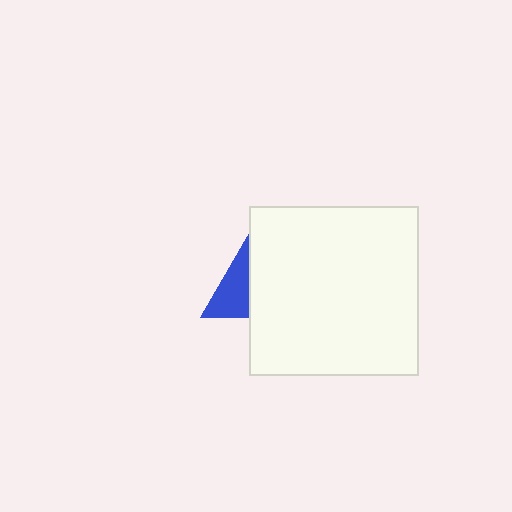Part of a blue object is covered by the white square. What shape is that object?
It is a triangle.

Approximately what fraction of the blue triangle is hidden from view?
Roughly 54% of the blue triangle is hidden behind the white square.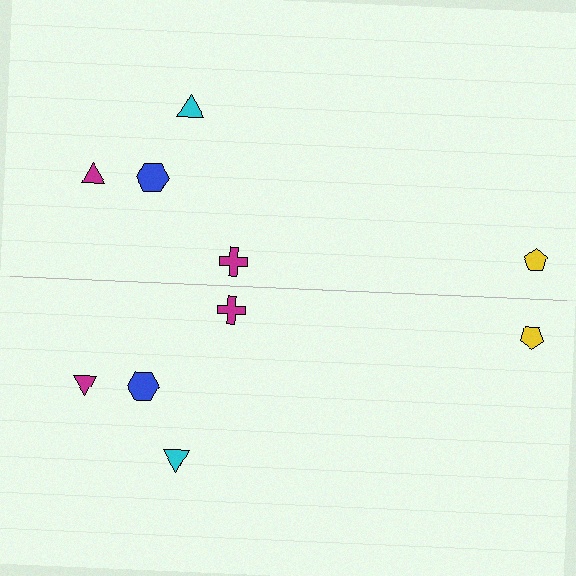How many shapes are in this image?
There are 10 shapes in this image.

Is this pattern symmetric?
Yes, this pattern has bilateral (reflection) symmetry.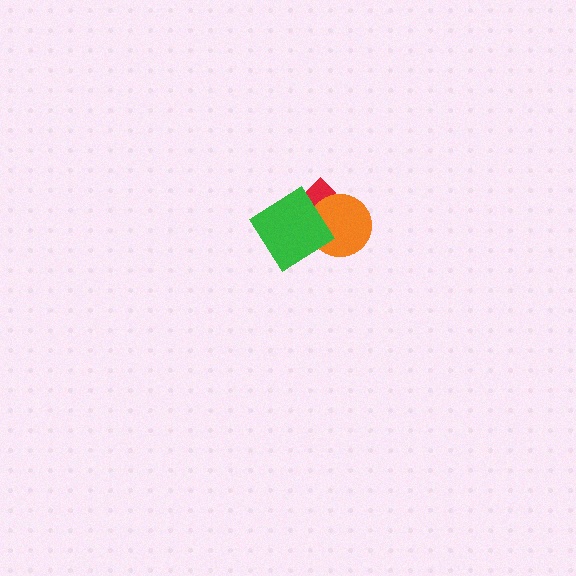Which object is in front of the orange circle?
The green diamond is in front of the orange circle.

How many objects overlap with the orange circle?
2 objects overlap with the orange circle.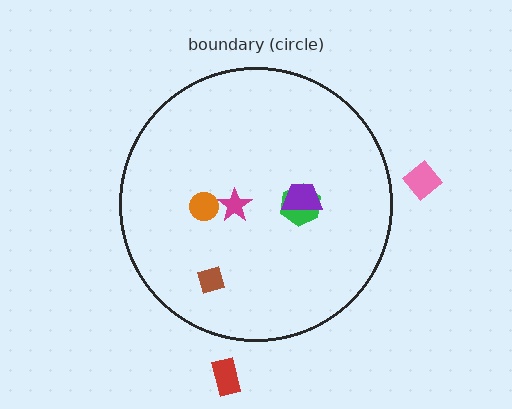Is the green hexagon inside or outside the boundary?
Inside.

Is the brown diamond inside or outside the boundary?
Inside.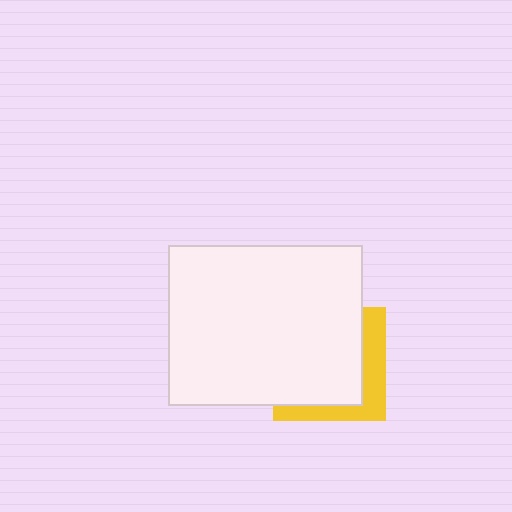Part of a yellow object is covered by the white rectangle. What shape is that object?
It is a square.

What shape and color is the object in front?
The object in front is a white rectangle.